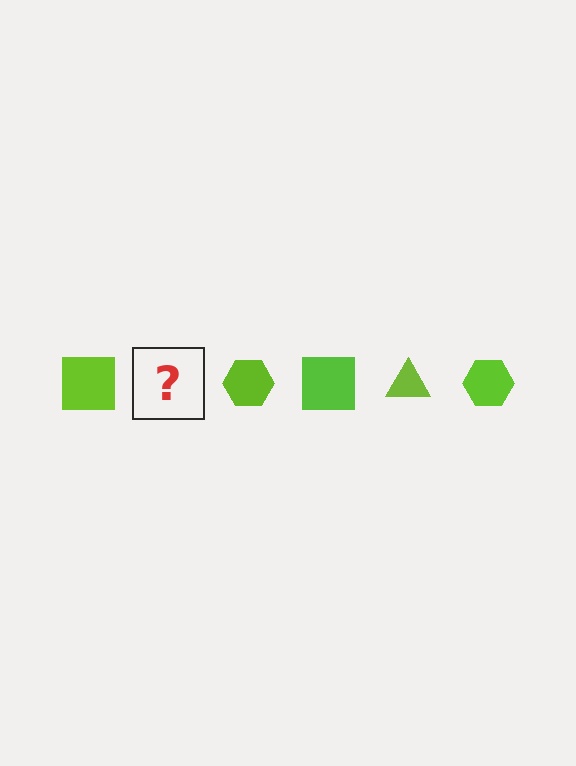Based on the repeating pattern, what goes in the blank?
The blank should be a lime triangle.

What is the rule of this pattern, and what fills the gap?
The rule is that the pattern cycles through square, triangle, hexagon shapes in lime. The gap should be filled with a lime triangle.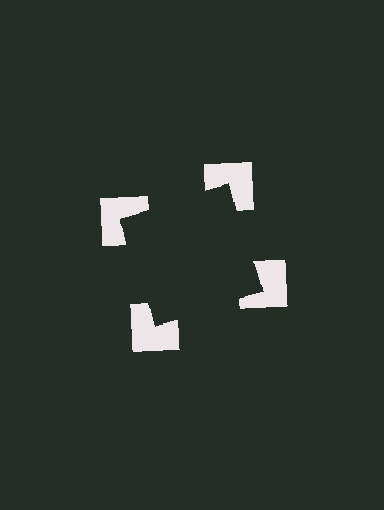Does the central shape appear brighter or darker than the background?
It typically appears slightly darker than the background, even though no actual brightness change is drawn.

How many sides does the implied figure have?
4 sides.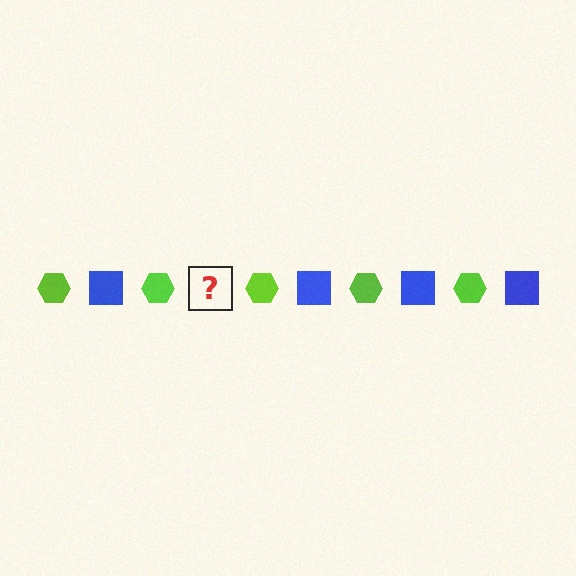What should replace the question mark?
The question mark should be replaced with a blue square.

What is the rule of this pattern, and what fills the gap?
The rule is that the pattern alternates between lime hexagon and blue square. The gap should be filled with a blue square.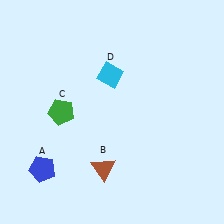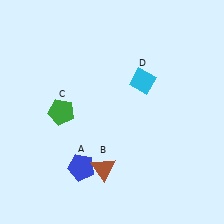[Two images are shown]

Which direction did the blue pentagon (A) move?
The blue pentagon (A) moved right.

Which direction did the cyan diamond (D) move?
The cyan diamond (D) moved right.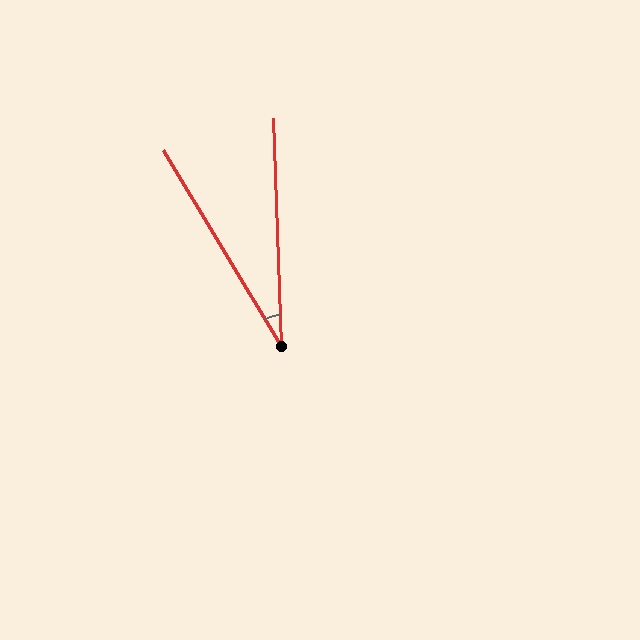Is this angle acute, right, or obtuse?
It is acute.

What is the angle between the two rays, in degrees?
Approximately 29 degrees.